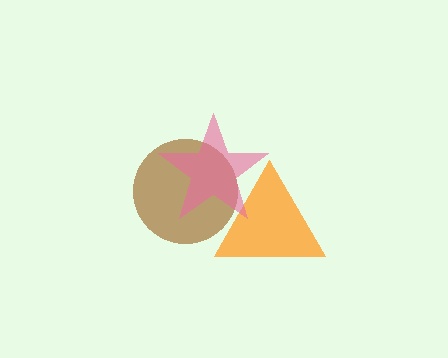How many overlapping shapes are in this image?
There are 3 overlapping shapes in the image.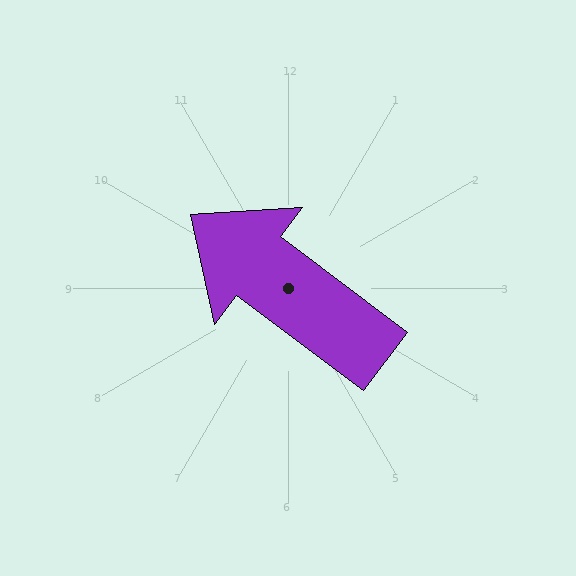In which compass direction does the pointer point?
Northwest.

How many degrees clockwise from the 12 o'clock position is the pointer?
Approximately 307 degrees.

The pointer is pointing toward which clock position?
Roughly 10 o'clock.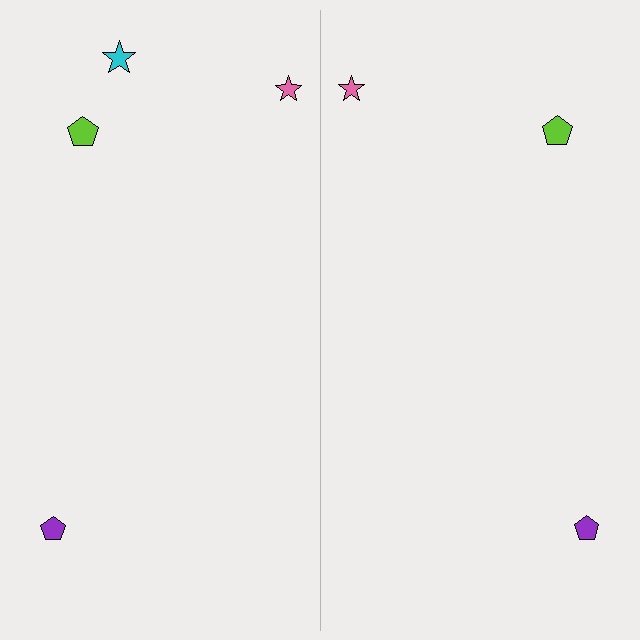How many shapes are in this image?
There are 7 shapes in this image.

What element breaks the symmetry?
A cyan star is missing from the right side.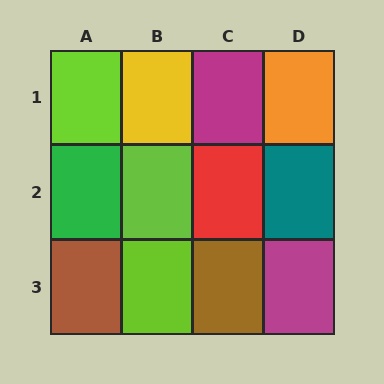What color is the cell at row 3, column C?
Brown.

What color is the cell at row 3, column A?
Brown.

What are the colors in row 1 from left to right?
Lime, yellow, magenta, orange.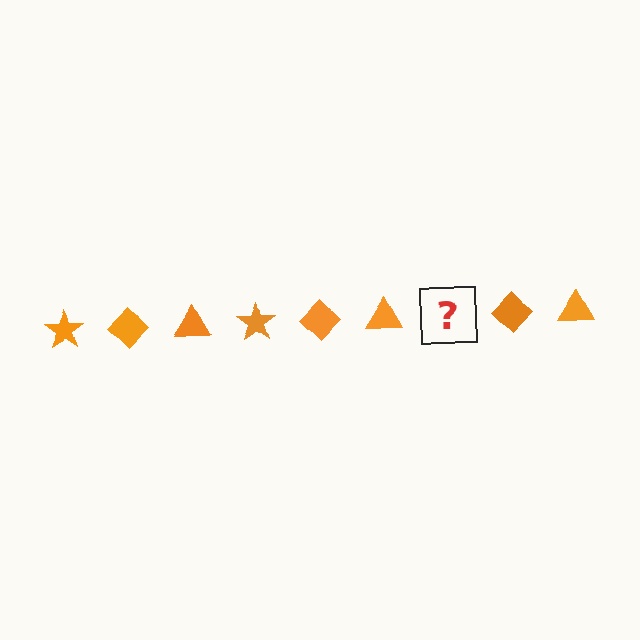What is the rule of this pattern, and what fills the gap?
The rule is that the pattern cycles through star, diamond, triangle shapes in orange. The gap should be filled with an orange star.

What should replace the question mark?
The question mark should be replaced with an orange star.